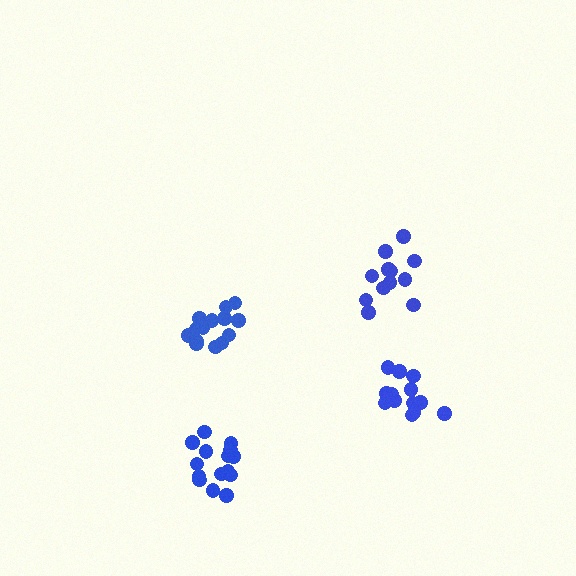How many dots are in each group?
Group 1: 15 dots, Group 2: 12 dots, Group 3: 14 dots, Group 4: 14 dots (55 total).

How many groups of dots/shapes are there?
There are 4 groups.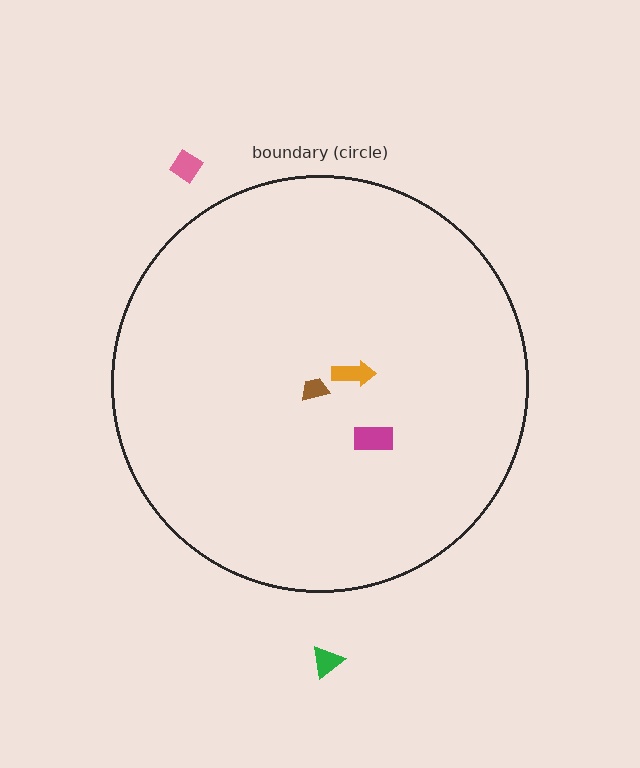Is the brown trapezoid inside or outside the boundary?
Inside.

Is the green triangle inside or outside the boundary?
Outside.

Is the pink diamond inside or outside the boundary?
Outside.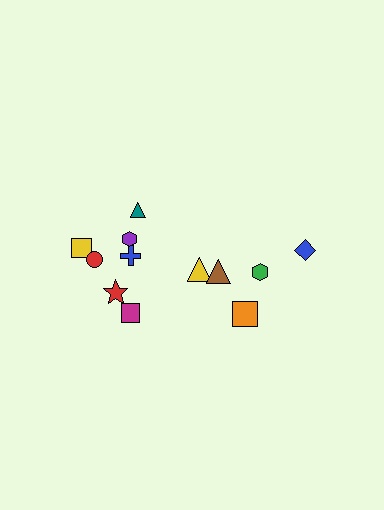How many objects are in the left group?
There are 7 objects.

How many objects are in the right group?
There are 5 objects.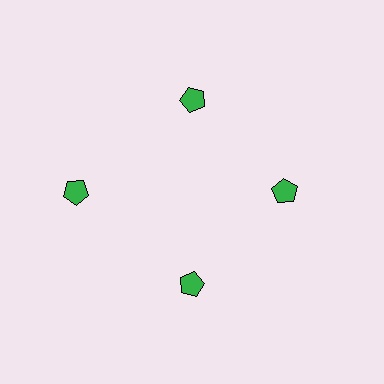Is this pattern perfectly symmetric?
No. The 4 green pentagons are arranged in a ring, but one element near the 9 o'clock position is pushed outward from the center, breaking the 4-fold rotational symmetry.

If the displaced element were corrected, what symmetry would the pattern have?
It would have 4-fold rotational symmetry — the pattern would map onto itself every 90 degrees.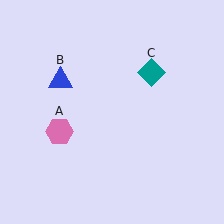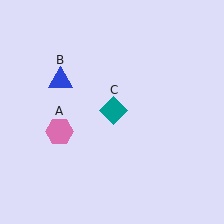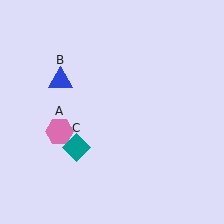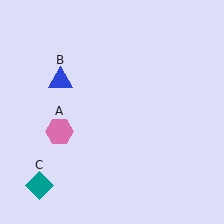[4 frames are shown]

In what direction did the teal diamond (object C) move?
The teal diamond (object C) moved down and to the left.